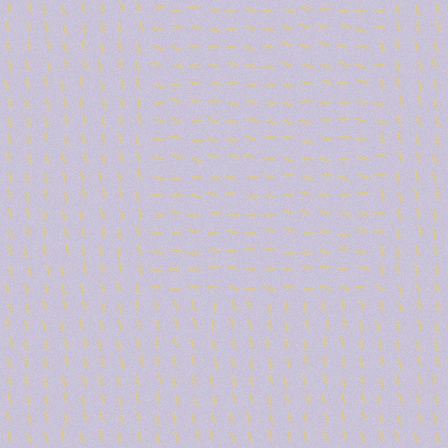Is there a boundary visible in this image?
Yes, there is a texture boundary formed by a change in line orientation.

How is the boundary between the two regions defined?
The boundary is defined purely by a change in line orientation (approximately 70 degrees difference). All lines are the same color and thickness.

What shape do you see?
I see a rectangle.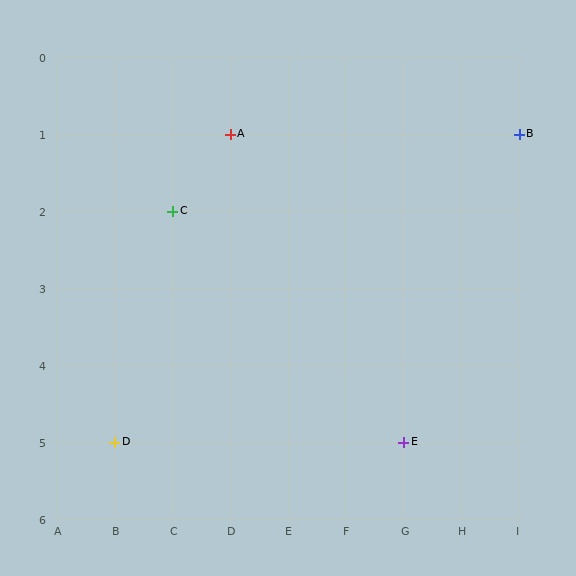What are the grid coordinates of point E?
Point E is at grid coordinates (G, 5).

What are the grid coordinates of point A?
Point A is at grid coordinates (D, 1).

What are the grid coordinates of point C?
Point C is at grid coordinates (C, 2).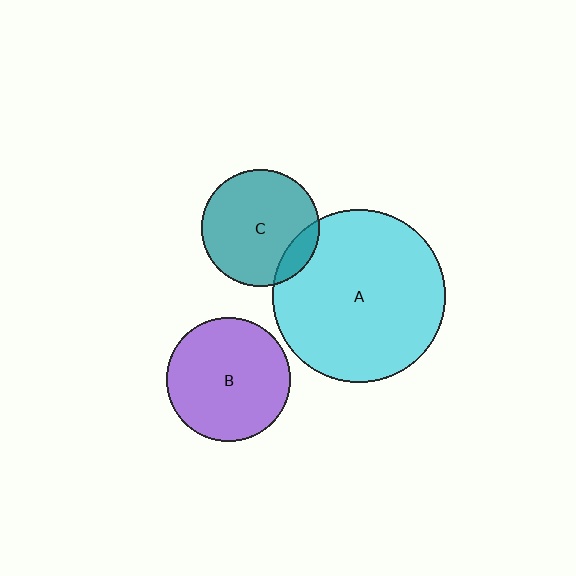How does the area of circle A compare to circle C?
Approximately 2.2 times.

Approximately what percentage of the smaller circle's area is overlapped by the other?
Approximately 15%.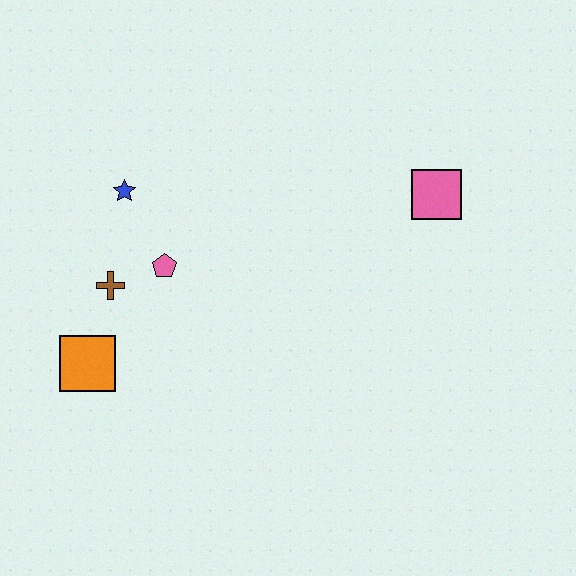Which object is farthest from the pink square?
The orange square is farthest from the pink square.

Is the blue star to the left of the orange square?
No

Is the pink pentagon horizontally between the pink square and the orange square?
Yes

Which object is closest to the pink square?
The pink pentagon is closest to the pink square.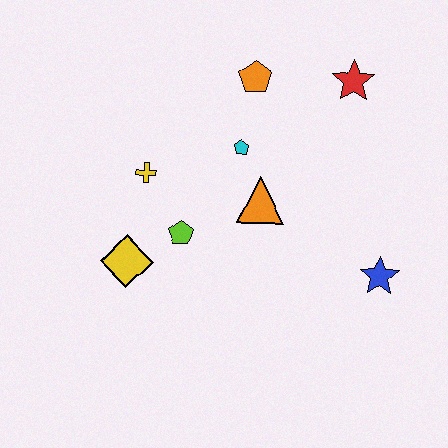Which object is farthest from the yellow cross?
The blue star is farthest from the yellow cross.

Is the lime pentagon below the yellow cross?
Yes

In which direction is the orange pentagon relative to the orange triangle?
The orange pentagon is above the orange triangle.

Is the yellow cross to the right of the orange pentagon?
No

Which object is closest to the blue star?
The orange triangle is closest to the blue star.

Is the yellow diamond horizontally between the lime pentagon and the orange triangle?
No